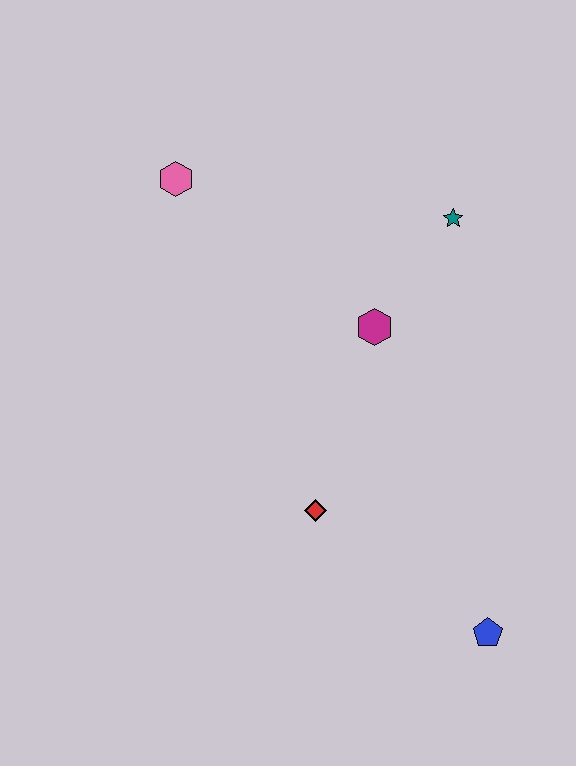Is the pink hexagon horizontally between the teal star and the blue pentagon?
No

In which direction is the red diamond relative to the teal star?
The red diamond is below the teal star.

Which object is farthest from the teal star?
The blue pentagon is farthest from the teal star.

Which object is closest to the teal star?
The magenta hexagon is closest to the teal star.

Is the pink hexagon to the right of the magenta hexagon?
No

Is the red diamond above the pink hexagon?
No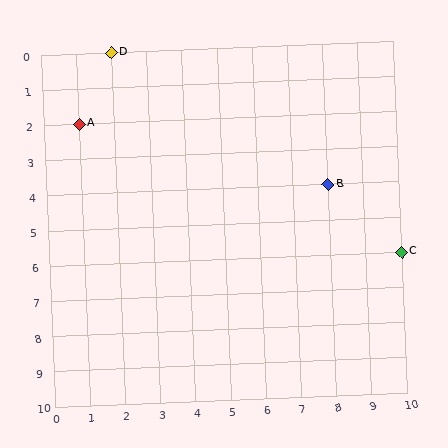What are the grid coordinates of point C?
Point C is at grid coordinates (10, 6).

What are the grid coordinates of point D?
Point D is at grid coordinates (2, 0).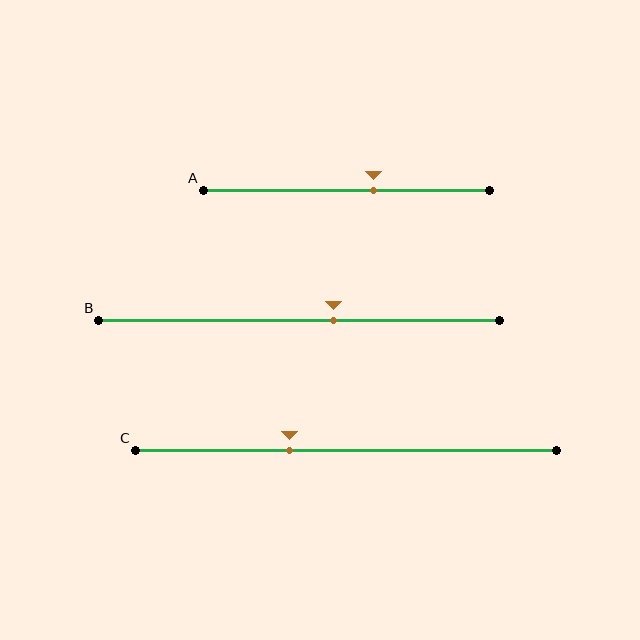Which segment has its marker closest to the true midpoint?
Segment B has its marker closest to the true midpoint.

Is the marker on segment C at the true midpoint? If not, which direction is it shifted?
No, the marker on segment C is shifted to the left by about 13% of the segment length.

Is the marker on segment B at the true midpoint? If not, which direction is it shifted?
No, the marker on segment B is shifted to the right by about 9% of the segment length.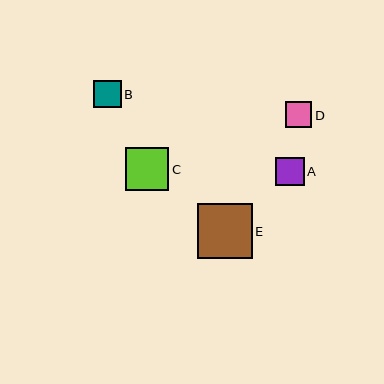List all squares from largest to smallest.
From largest to smallest: E, C, A, B, D.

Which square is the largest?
Square E is the largest with a size of approximately 55 pixels.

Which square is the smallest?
Square D is the smallest with a size of approximately 26 pixels.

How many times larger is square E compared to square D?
Square E is approximately 2.1 times the size of square D.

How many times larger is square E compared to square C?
Square E is approximately 1.3 times the size of square C.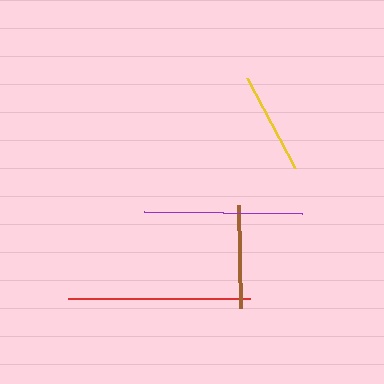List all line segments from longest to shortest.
From longest to shortest: red, purple, brown, yellow.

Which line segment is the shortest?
The yellow line is the shortest at approximately 102 pixels.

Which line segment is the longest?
The red line is the longest at approximately 182 pixels.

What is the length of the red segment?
The red segment is approximately 182 pixels long.